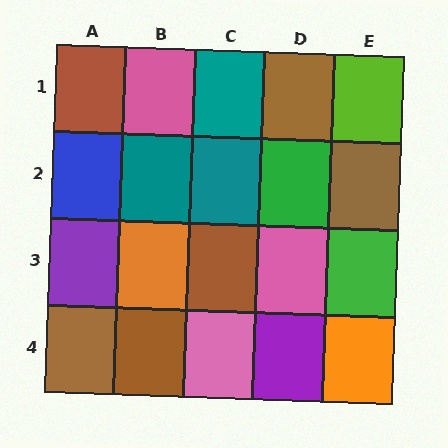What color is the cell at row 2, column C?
Teal.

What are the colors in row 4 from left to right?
Brown, brown, pink, purple, orange.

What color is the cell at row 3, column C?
Brown.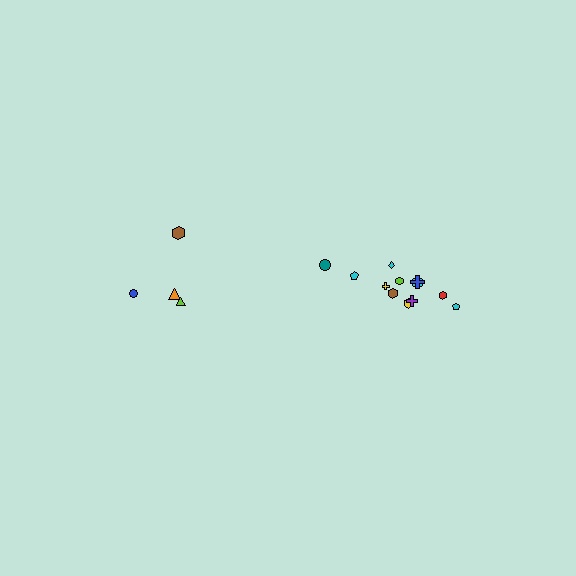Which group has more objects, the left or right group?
The right group.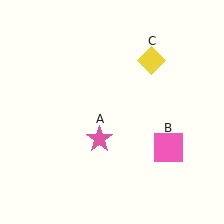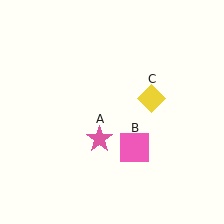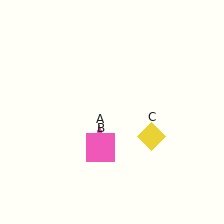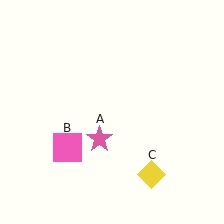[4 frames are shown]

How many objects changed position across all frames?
2 objects changed position: pink square (object B), yellow diamond (object C).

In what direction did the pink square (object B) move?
The pink square (object B) moved left.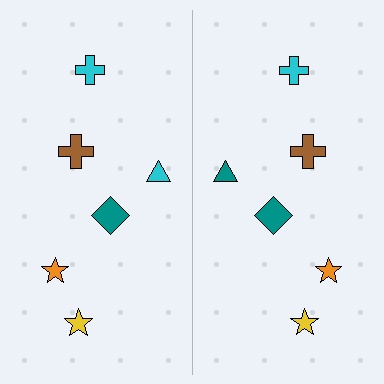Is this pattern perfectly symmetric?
No, the pattern is not perfectly symmetric. The teal triangle on the right side breaks the symmetry — its mirror counterpart is cyan.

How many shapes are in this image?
There are 12 shapes in this image.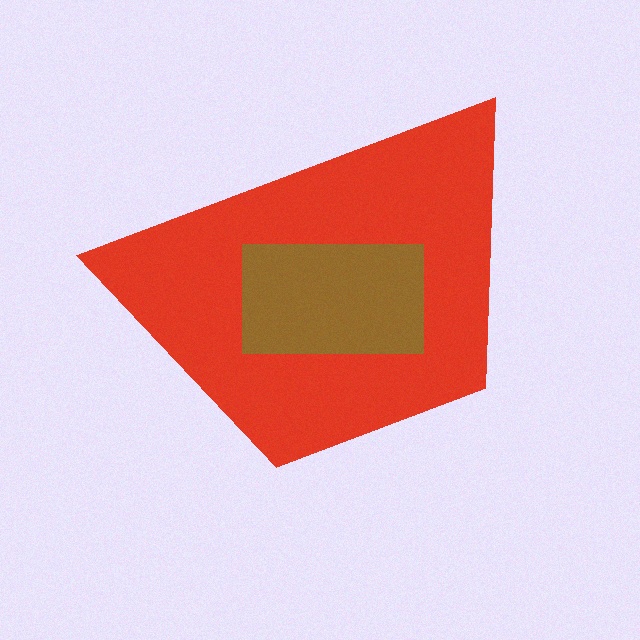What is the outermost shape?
The red trapezoid.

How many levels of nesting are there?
2.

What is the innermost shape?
The brown rectangle.